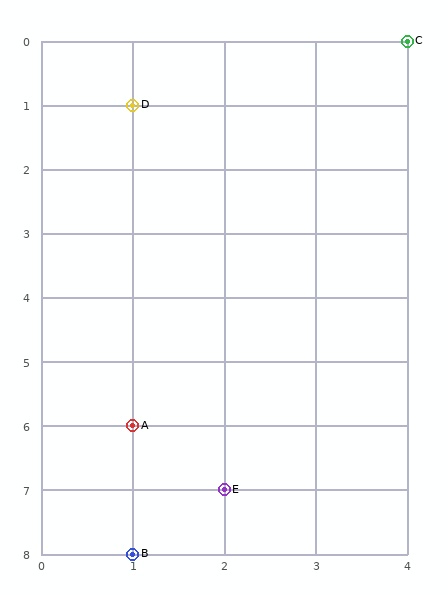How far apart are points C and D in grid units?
Points C and D are 3 columns and 1 row apart (about 3.2 grid units diagonally).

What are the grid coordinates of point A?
Point A is at grid coordinates (1, 6).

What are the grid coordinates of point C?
Point C is at grid coordinates (4, 0).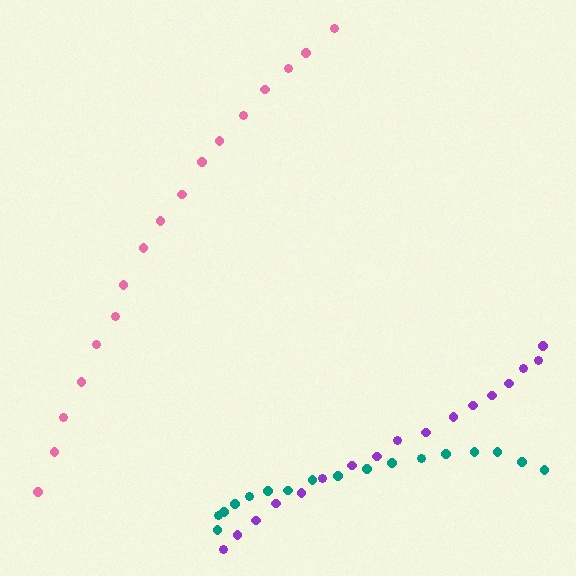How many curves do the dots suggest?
There are 3 distinct paths.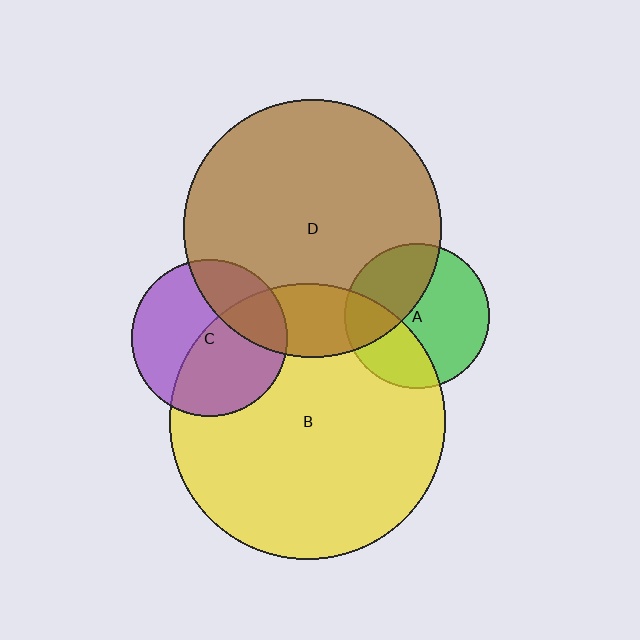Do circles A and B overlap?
Yes.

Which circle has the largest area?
Circle B (yellow).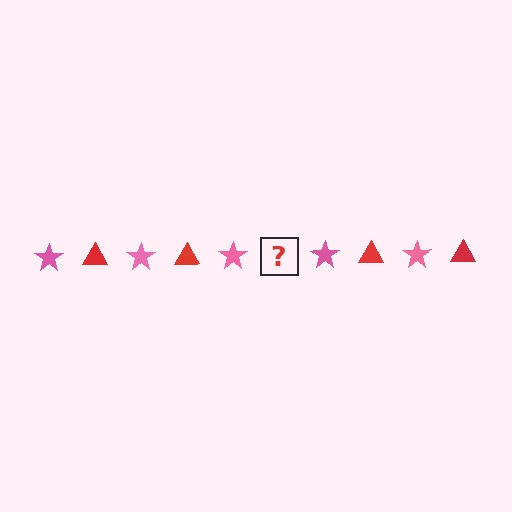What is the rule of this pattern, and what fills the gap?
The rule is that the pattern alternates between pink star and red triangle. The gap should be filled with a red triangle.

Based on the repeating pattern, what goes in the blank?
The blank should be a red triangle.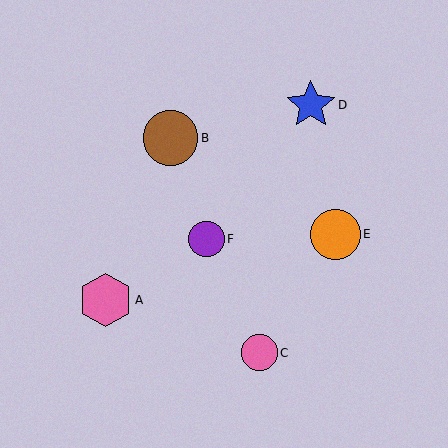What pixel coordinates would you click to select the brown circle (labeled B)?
Click at (170, 138) to select the brown circle B.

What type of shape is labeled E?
Shape E is an orange circle.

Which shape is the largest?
The brown circle (labeled B) is the largest.